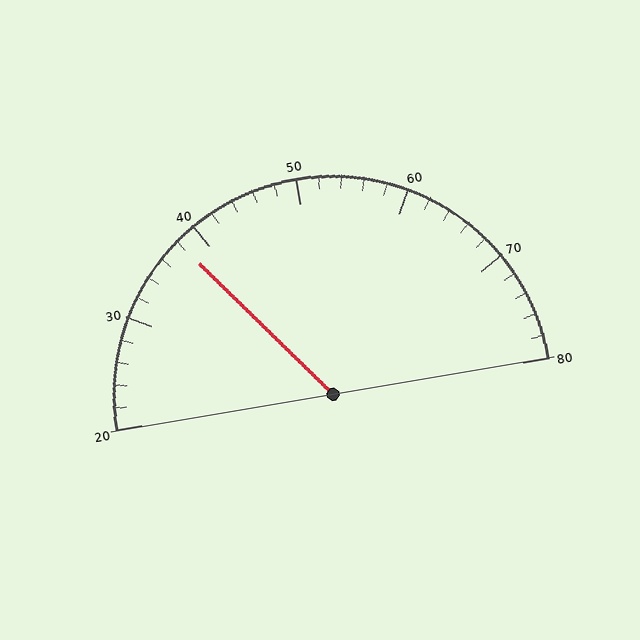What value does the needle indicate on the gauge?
The needle indicates approximately 38.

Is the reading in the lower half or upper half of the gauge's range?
The reading is in the lower half of the range (20 to 80).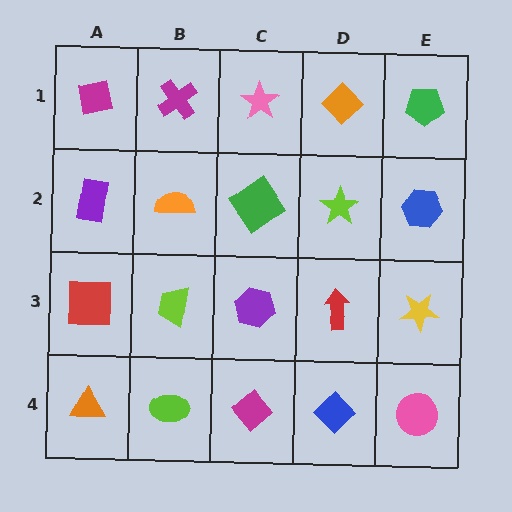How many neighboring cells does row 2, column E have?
3.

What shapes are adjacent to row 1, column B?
An orange semicircle (row 2, column B), a magenta square (row 1, column A), a pink star (row 1, column C).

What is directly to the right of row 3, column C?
A red arrow.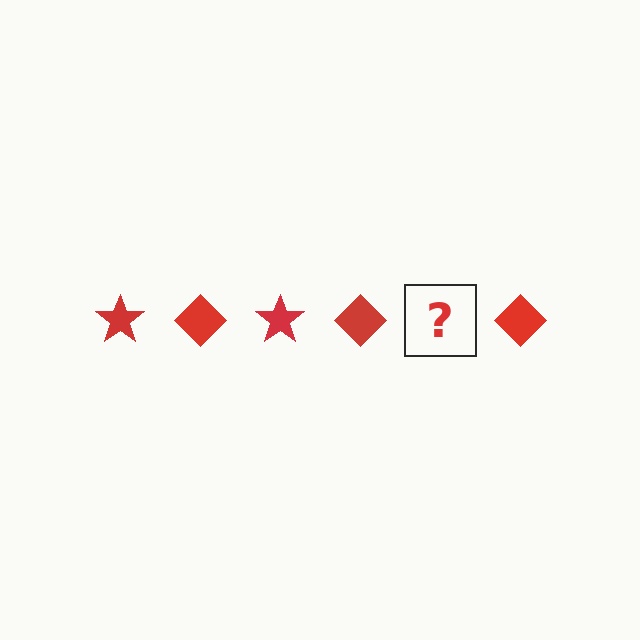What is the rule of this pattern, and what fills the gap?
The rule is that the pattern cycles through star, diamond shapes in red. The gap should be filled with a red star.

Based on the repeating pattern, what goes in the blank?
The blank should be a red star.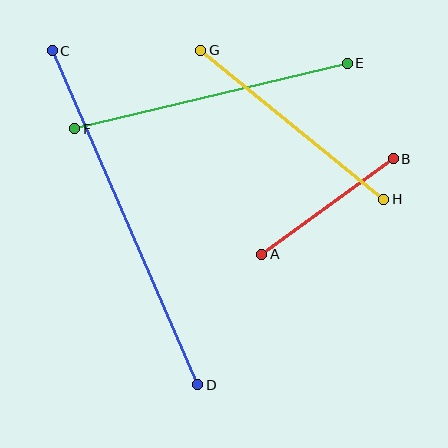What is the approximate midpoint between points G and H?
The midpoint is at approximately (292, 125) pixels.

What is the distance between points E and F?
The distance is approximately 280 pixels.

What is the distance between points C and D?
The distance is approximately 364 pixels.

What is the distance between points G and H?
The distance is approximately 236 pixels.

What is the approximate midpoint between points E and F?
The midpoint is at approximately (211, 96) pixels.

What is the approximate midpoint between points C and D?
The midpoint is at approximately (125, 218) pixels.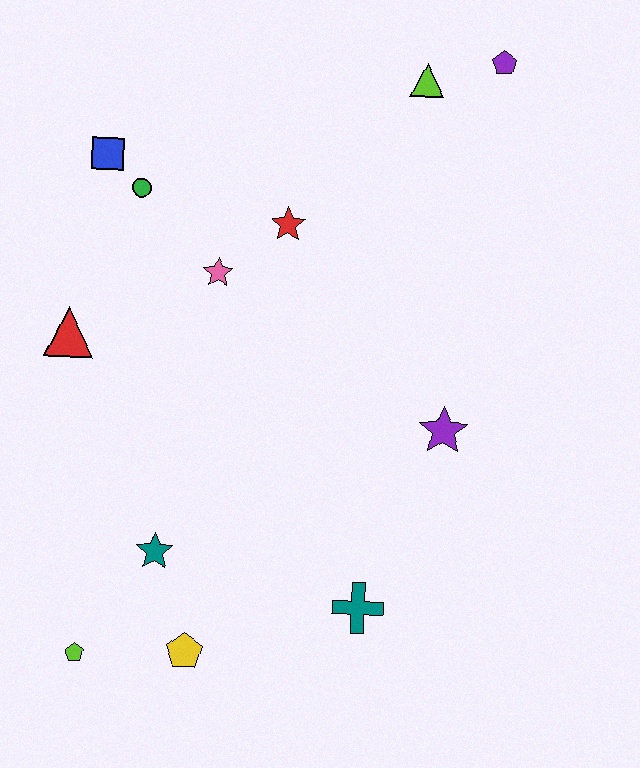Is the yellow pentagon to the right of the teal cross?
No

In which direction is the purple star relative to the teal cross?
The purple star is above the teal cross.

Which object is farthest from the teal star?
The purple pentagon is farthest from the teal star.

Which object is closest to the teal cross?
The yellow pentagon is closest to the teal cross.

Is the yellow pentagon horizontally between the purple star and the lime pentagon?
Yes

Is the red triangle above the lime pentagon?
Yes